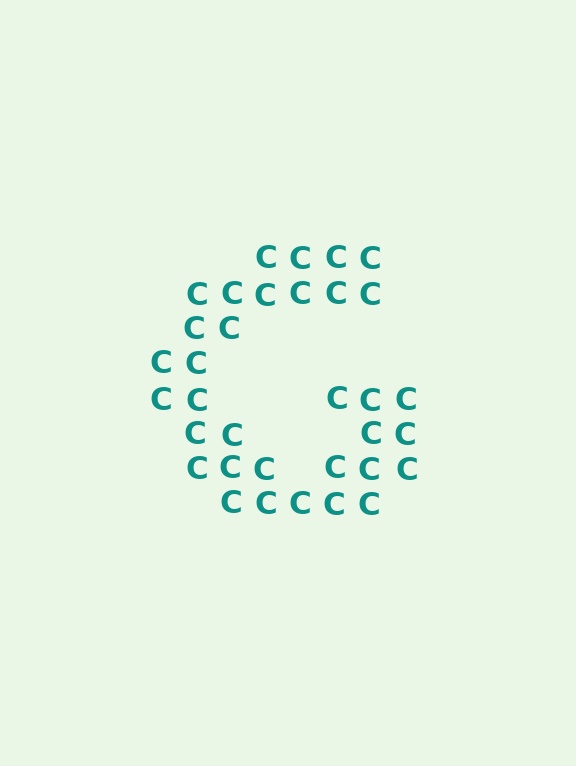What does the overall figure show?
The overall figure shows the letter G.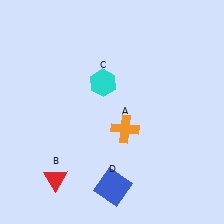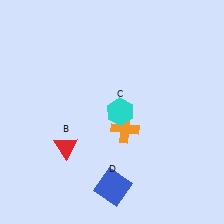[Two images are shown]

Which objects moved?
The objects that moved are: the red triangle (B), the cyan hexagon (C).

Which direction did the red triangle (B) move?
The red triangle (B) moved up.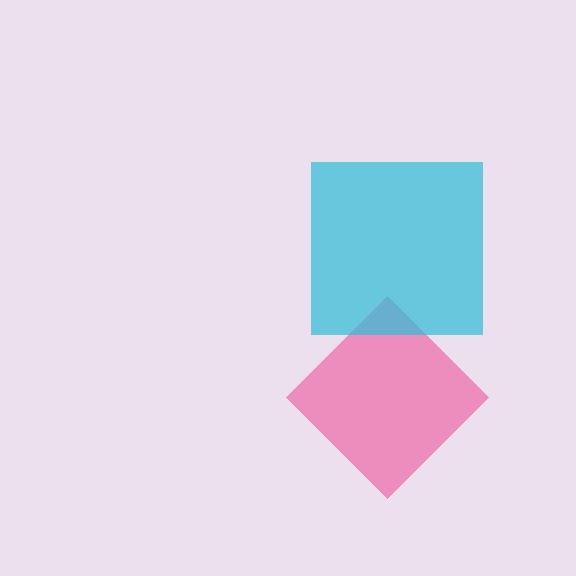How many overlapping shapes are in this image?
There are 2 overlapping shapes in the image.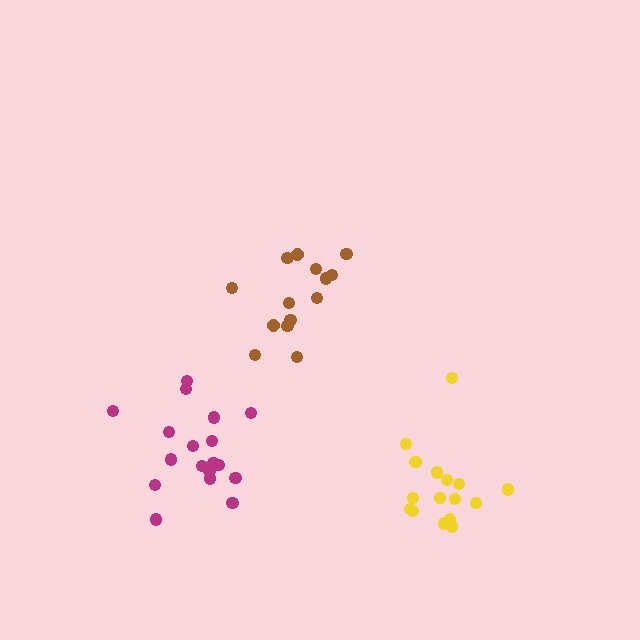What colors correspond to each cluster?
The clusters are colored: brown, yellow, magenta.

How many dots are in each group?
Group 1: 14 dots, Group 2: 16 dots, Group 3: 18 dots (48 total).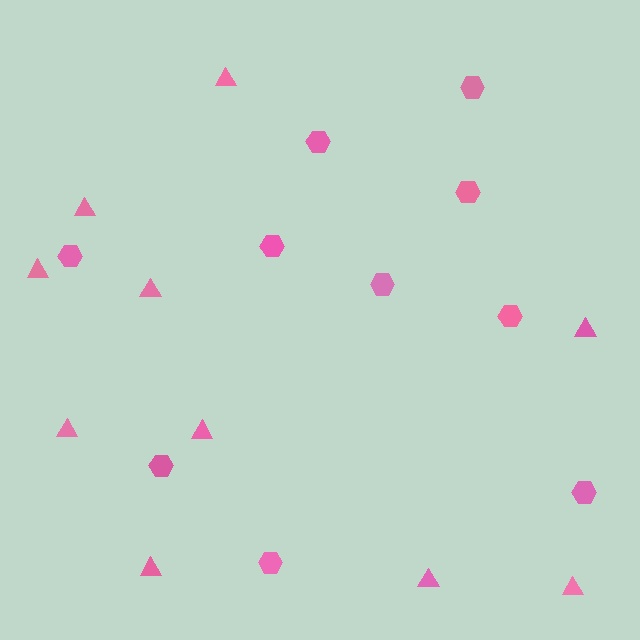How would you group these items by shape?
There are 2 groups: one group of triangles (10) and one group of hexagons (10).